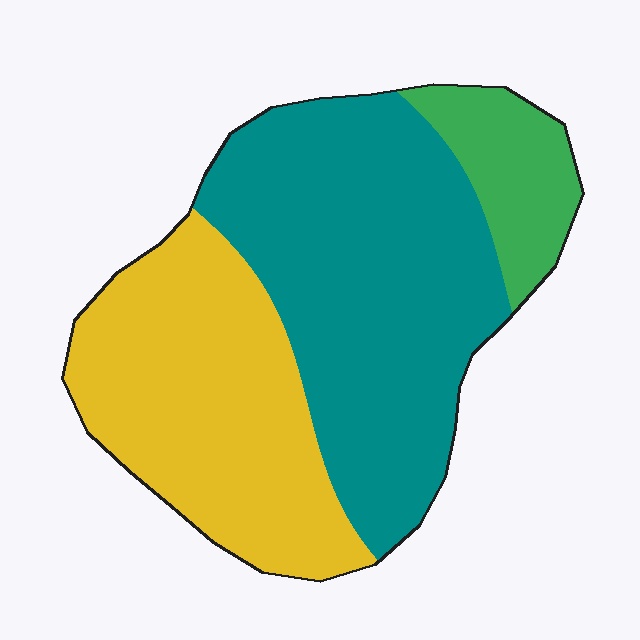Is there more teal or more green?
Teal.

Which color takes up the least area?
Green, at roughly 10%.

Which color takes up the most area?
Teal, at roughly 50%.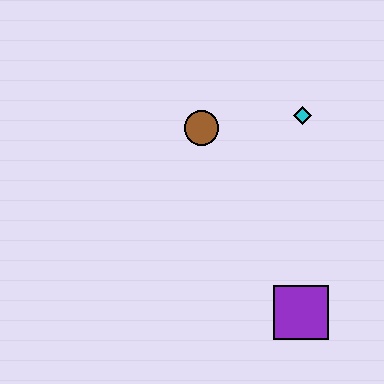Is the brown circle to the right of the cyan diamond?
No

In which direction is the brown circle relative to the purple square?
The brown circle is above the purple square.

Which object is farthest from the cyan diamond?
The purple square is farthest from the cyan diamond.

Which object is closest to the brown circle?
The cyan diamond is closest to the brown circle.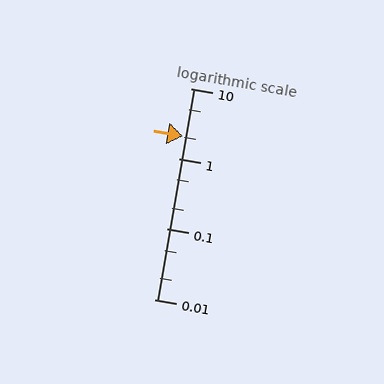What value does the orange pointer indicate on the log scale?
The pointer indicates approximately 2.1.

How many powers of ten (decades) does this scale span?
The scale spans 3 decades, from 0.01 to 10.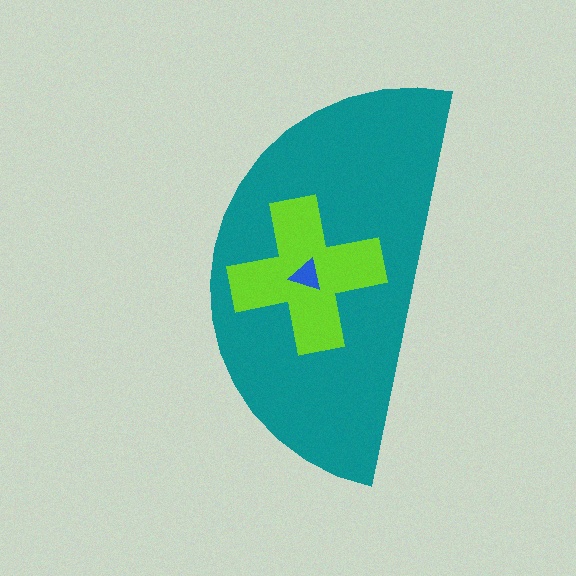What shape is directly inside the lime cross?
The blue triangle.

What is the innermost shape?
The blue triangle.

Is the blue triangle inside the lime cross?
Yes.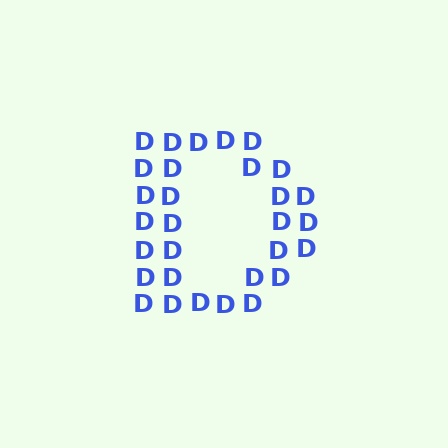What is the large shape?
The large shape is the letter D.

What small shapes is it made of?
It is made of small letter D's.